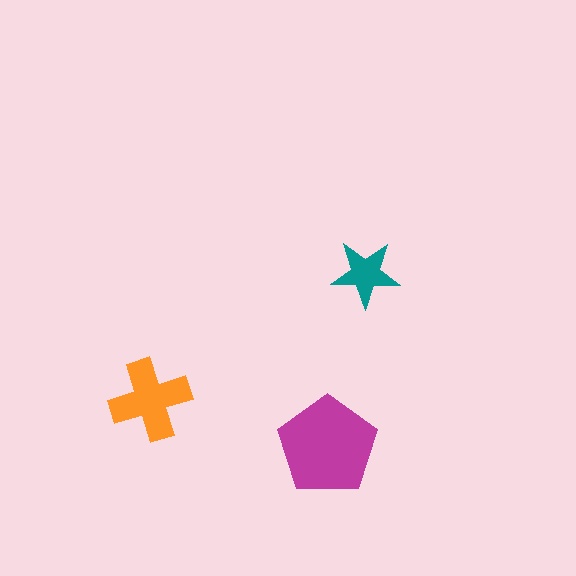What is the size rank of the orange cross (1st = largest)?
2nd.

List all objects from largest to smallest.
The magenta pentagon, the orange cross, the teal star.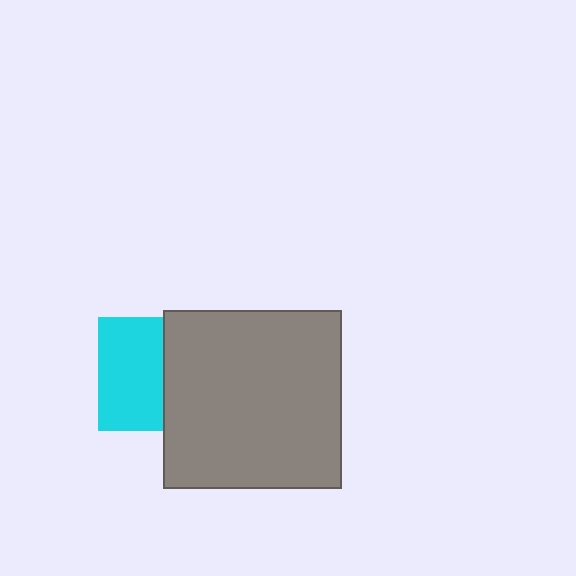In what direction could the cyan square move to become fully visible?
The cyan square could move left. That would shift it out from behind the gray square entirely.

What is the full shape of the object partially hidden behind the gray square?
The partially hidden object is a cyan square.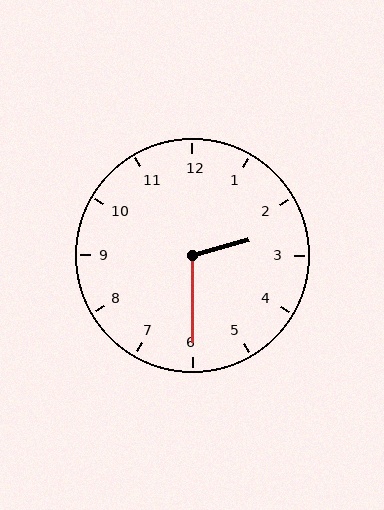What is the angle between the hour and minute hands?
Approximately 105 degrees.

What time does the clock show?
2:30.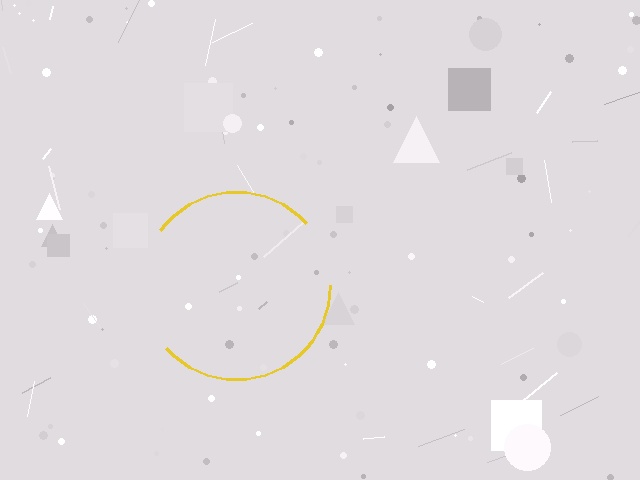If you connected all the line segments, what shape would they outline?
They would outline a circle.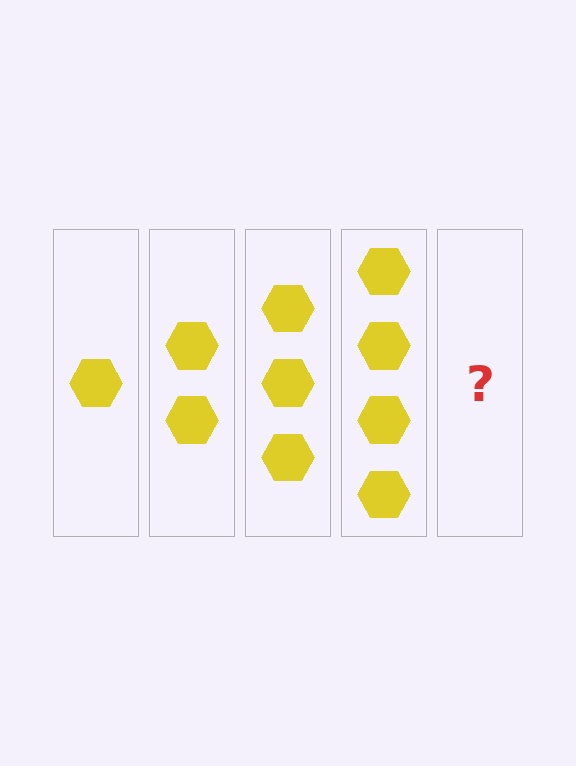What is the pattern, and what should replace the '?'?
The pattern is that each step adds one more hexagon. The '?' should be 5 hexagons.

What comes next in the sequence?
The next element should be 5 hexagons.